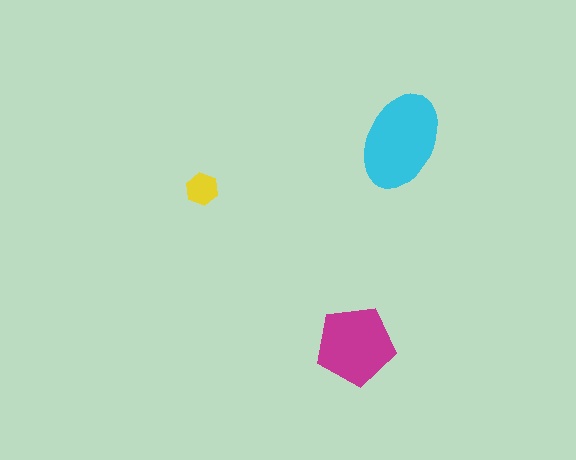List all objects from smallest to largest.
The yellow hexagon, the magenta pentagon, the cyan ellipse.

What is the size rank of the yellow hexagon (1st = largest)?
3rd.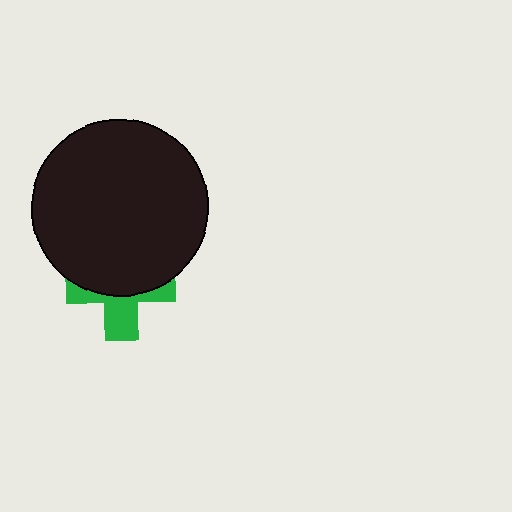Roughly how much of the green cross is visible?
A small part of it is visible (roughly 41%).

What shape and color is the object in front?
The object in front is a black circle.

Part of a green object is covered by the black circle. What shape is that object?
It is a cross.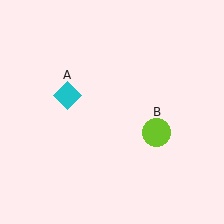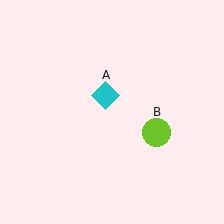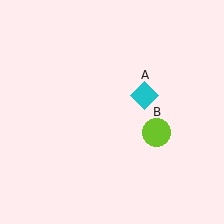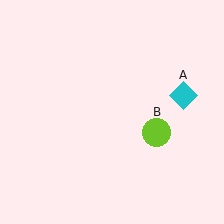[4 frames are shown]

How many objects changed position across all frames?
1 object changed position: cyan diamond (object A).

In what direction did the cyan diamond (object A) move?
The cyan diamond (object A) moved right.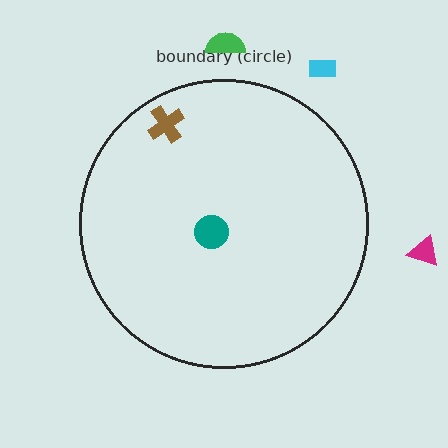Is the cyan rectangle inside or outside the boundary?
Outside.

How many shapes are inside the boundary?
2 inside, 3 outside.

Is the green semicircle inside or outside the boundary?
Outside.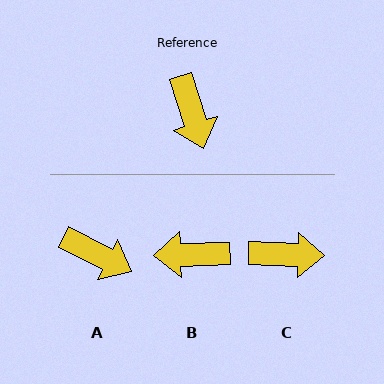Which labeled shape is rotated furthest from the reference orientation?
B, about 106 degrees away.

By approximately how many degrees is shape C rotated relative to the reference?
Approximately 70 degrees counter-clockwise.